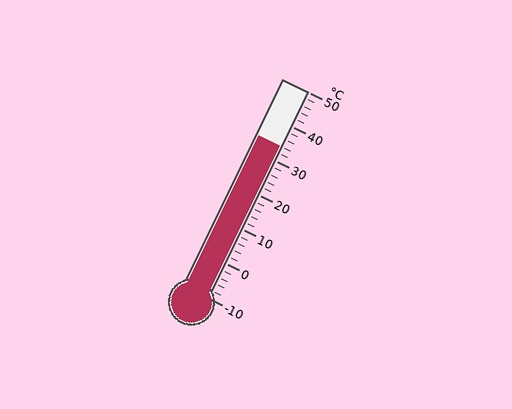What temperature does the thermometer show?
The thermometer shows approximately 34°C.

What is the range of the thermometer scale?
The thermometer scale ranges from -10°C to 50°C.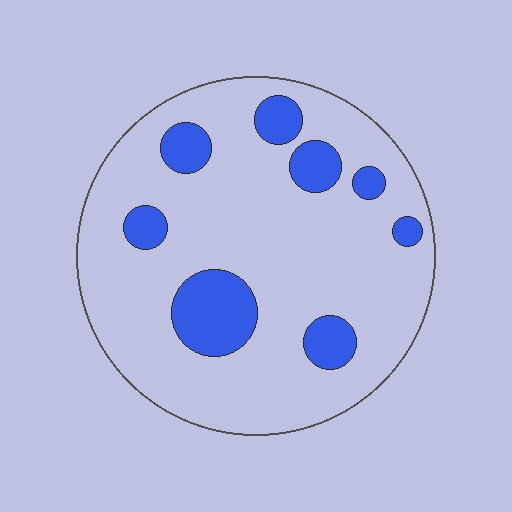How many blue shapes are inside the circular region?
8.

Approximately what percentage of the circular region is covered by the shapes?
Approximately 20%.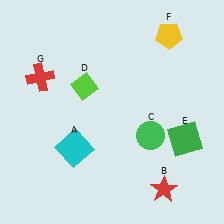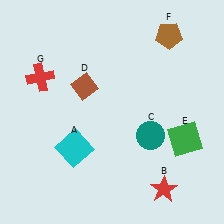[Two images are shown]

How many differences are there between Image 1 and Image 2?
There are 3 differences between the two images.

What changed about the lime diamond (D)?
In Image 1, D is lime. In Image 2, it changed to brown.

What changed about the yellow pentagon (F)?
In Image 1, F is yellow. In Image 2, it changed to brown.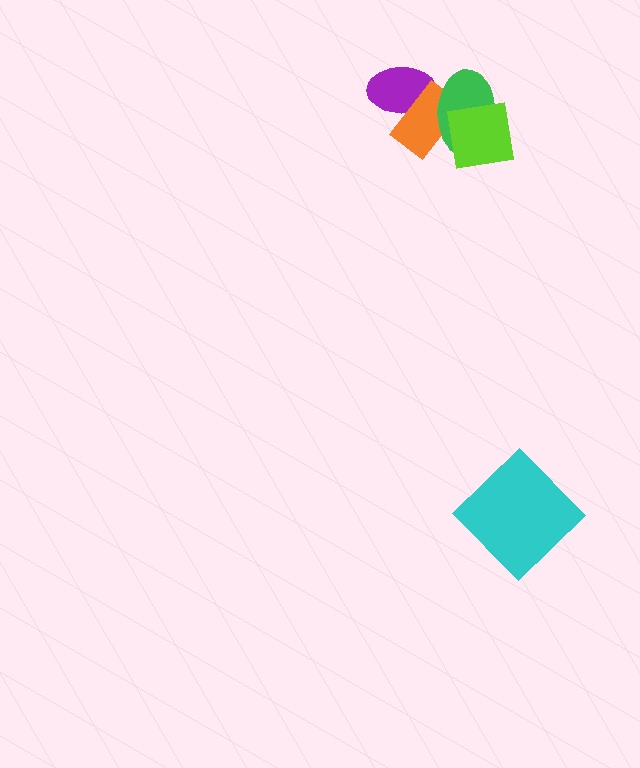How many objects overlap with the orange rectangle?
3 objects overlap with the orange rectangle.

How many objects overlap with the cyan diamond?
0 objects overlap with the cyan diamond.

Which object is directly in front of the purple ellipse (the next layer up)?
The orange rectangle is directly in front of the purple ellipse.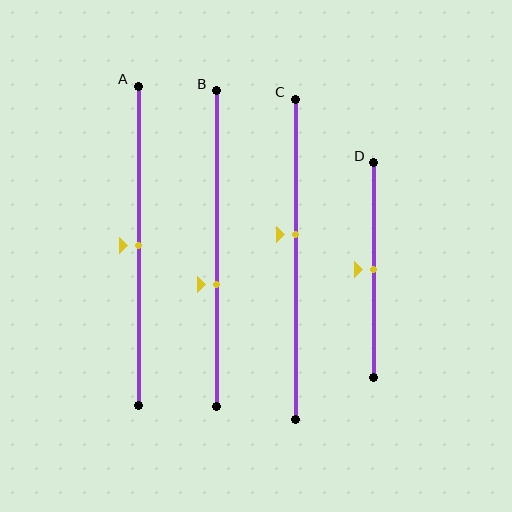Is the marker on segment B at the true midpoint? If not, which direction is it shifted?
No, the marker on segment B is shifted downward by about 11% of the segment length.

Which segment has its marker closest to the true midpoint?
Segment A has its marker closest to the true midpoint.